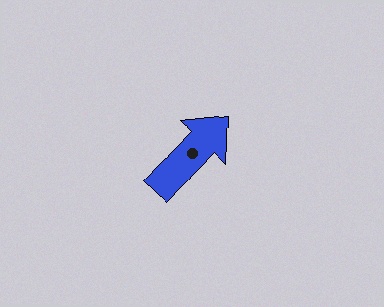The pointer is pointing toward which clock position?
Roughly 1 o'clock.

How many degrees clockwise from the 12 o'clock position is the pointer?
Approximately 43 degrees.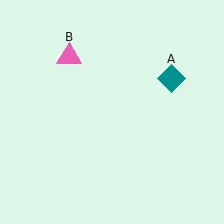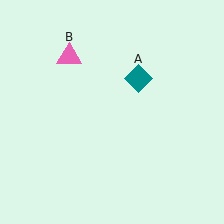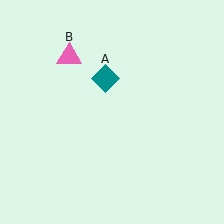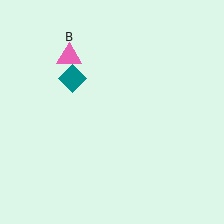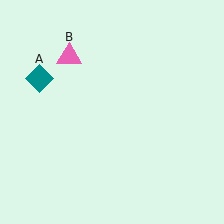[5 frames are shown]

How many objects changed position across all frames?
1 object changed position: teal diamond (object A).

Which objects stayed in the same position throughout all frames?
Pink triangle (object B) remained stationary.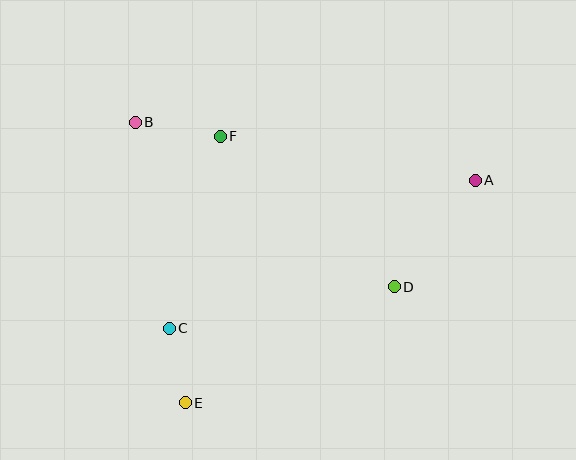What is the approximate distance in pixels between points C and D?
The distance between C and D is approximately 229 pixels.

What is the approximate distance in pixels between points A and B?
The distance between A and B is approximately 345 pixels.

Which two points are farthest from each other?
Points A and E are farthest from each other.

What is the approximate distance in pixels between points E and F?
The distance between E and F is approximately 269 pixels.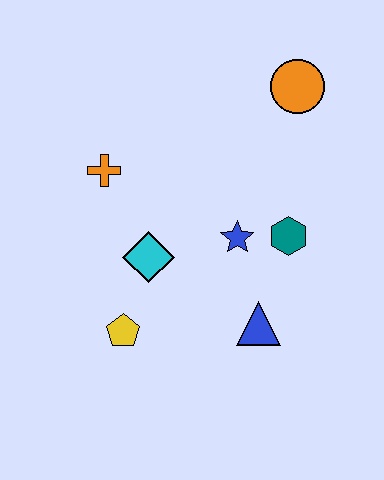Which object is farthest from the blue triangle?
The orange circle is farthest from the blue triangle.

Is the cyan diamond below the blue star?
Yes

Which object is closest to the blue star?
The teal hexagon is closest to the blue star.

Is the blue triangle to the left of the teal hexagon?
Yes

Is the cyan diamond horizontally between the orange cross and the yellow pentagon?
No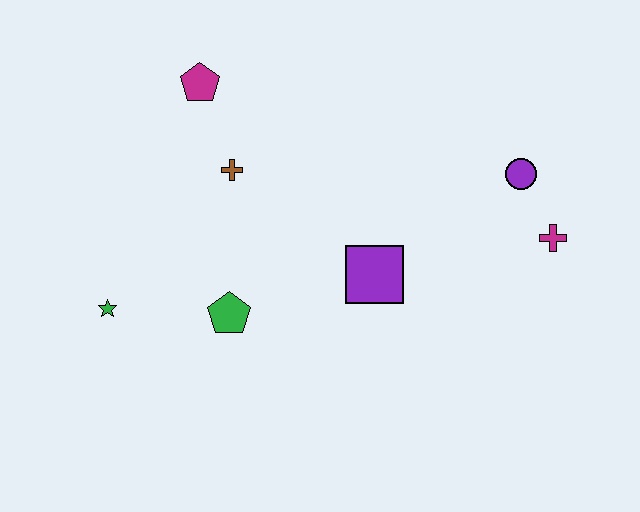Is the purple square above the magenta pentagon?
No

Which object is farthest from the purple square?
The green star is farthest from the purple square.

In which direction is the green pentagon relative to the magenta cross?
The green pentagon is to the left of the magenta cross.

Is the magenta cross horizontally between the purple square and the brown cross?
No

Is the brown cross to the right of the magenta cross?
No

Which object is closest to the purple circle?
The magenta cross is closest to the purple circle.